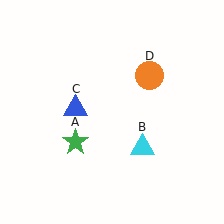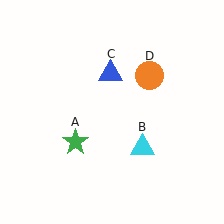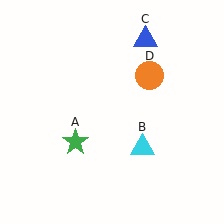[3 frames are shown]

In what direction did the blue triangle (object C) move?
The blue triangle (object C) moved up and to the right.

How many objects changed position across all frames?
1 object changed position: blue triangle (object C).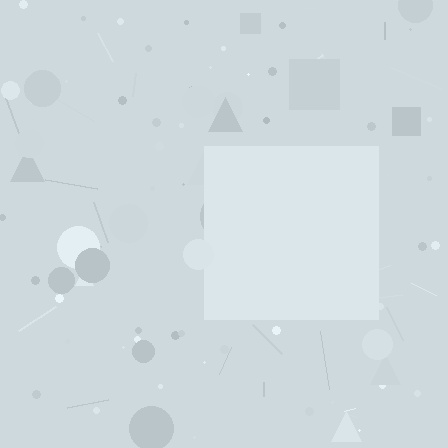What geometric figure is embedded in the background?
A square is embedded in the background.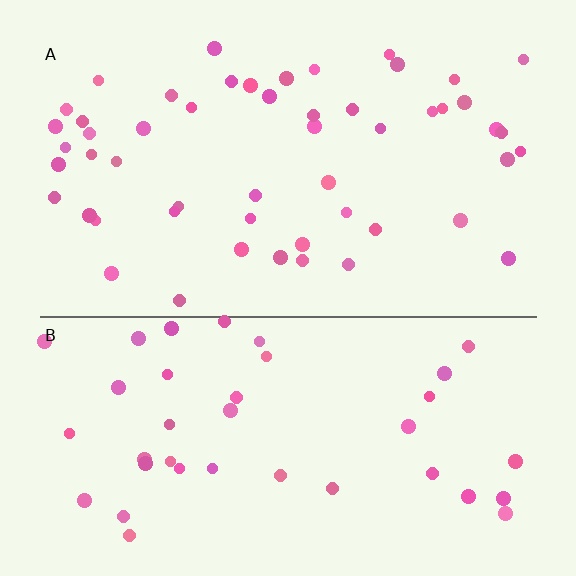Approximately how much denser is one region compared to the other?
Approximately 1.3× — region A over region B.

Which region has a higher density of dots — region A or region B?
A (the top).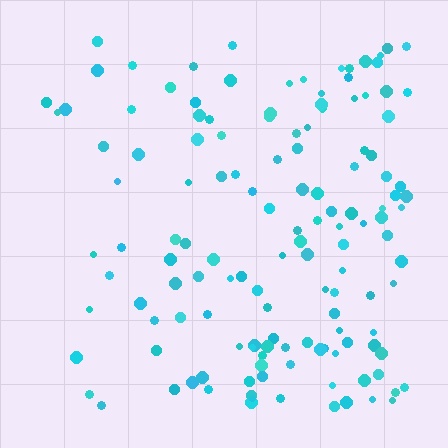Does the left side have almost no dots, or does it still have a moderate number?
Still a moderate number, just noticeably fewer than the right.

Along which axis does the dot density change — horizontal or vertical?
Horizontal.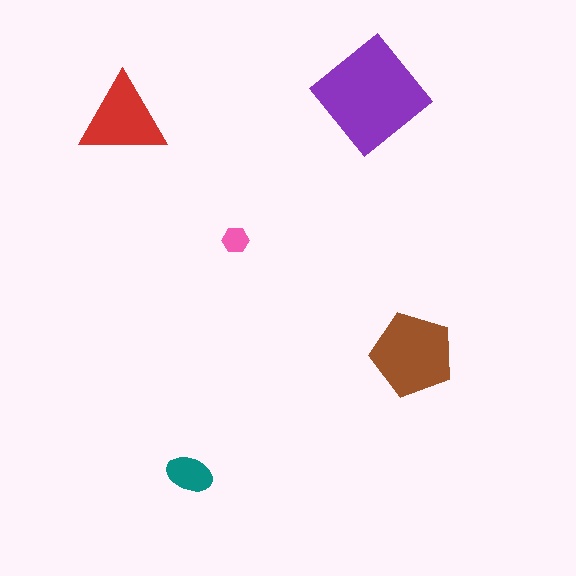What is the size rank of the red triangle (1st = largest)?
3rd.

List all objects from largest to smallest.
The purple diamond, the brown pentagon, the red triangle, the teal ellipse, the pink hexagon.